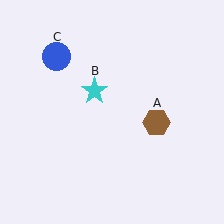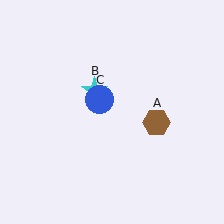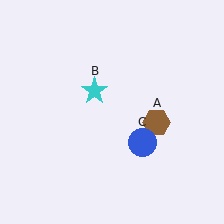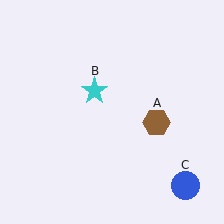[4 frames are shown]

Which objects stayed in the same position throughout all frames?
Brown hexagon (object A) and cyan star (object B) remained stationary.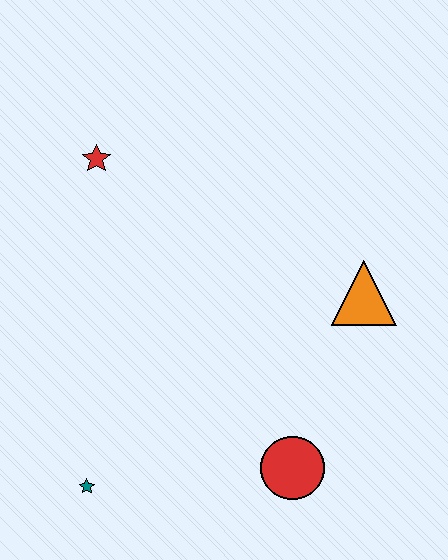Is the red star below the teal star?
No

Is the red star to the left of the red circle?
Yes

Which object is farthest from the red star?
The red circle is farthest from the red star.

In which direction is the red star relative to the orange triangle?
The red star is to the left of the orange triangle.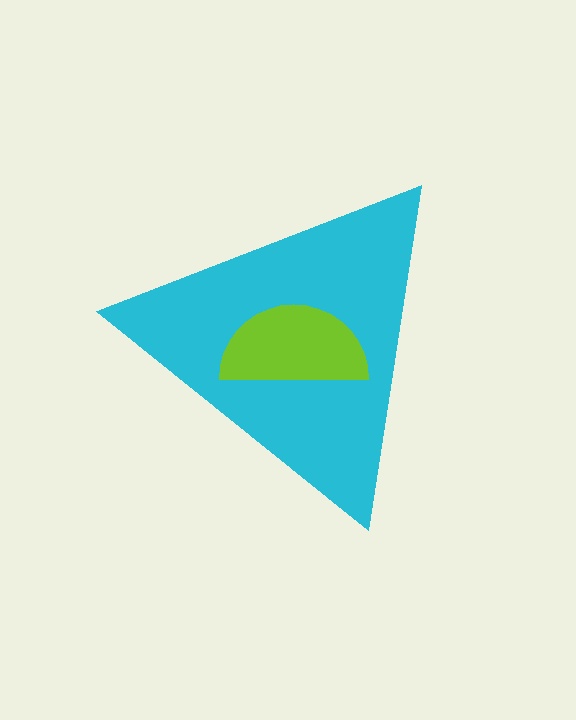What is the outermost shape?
The cyan triangle.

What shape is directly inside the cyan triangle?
The lime semicircle.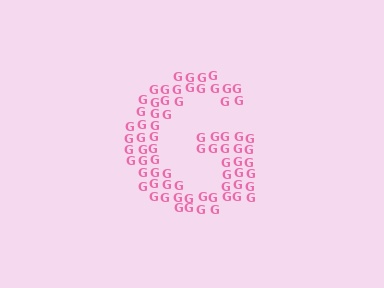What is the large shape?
The large shape is the letter G.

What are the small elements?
The small elements are letter G's.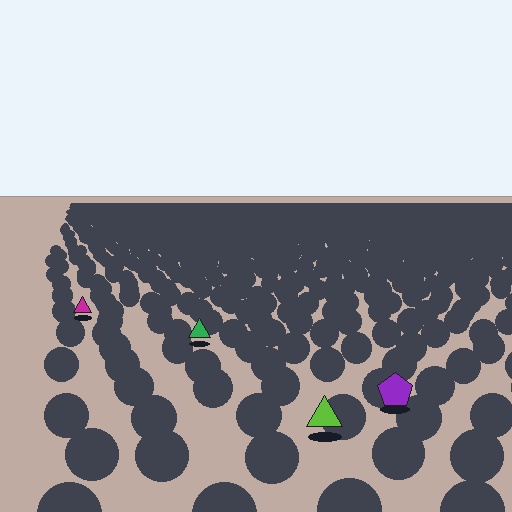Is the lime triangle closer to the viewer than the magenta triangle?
Yes. The lime triangle is closer — you can tell from the texture gradient: the ground texture is coarser near it.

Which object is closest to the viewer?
The lime triangle is closest. The texture marks near it are larger and more spread out.